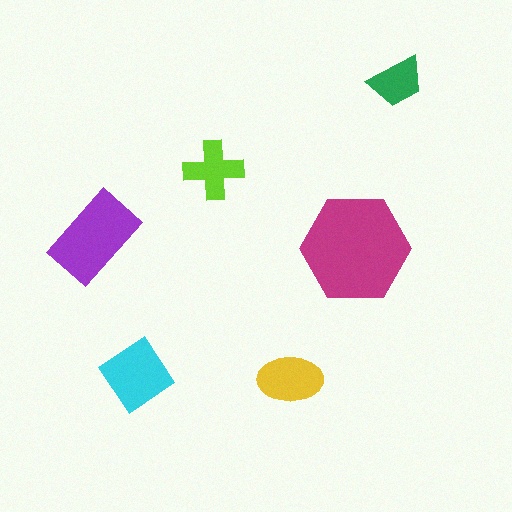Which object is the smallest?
The green trapezoid.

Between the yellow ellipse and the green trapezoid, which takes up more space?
The yellow ellipse.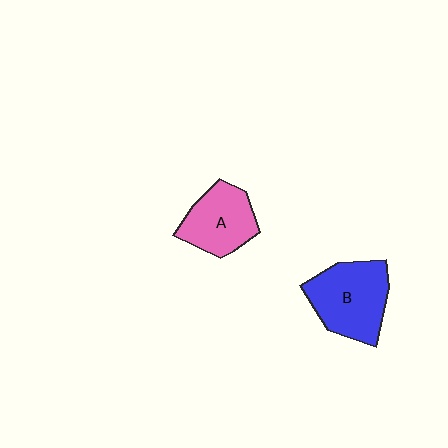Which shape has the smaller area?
Shape A (pink).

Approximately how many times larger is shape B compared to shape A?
Approximately 1.3 times.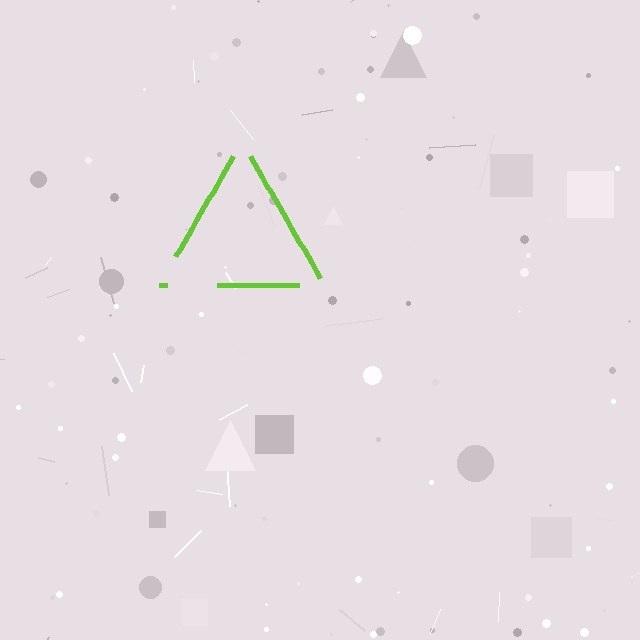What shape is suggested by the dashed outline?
The dashed outline suggests a triangle.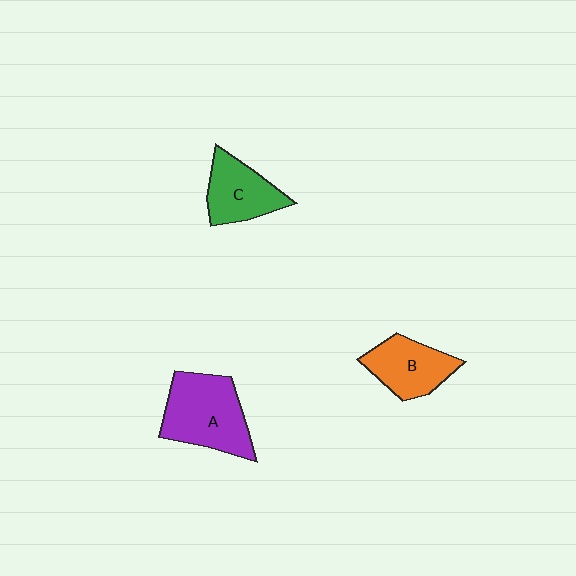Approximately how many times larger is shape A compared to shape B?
Approximately 1.4 times.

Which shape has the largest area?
Shape A (purple).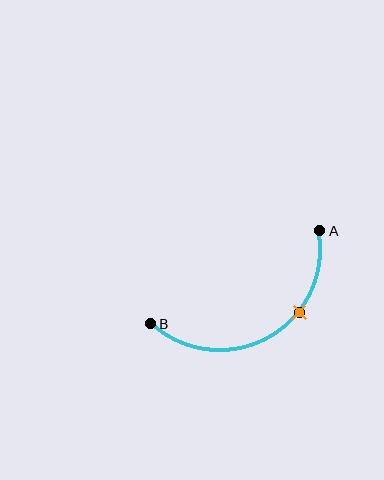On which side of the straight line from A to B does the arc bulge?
The arc bulges below the straight line connecting A and B.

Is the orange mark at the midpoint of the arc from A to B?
No. The orange mark lies on the arc but is closer to endpoint A. The arc midpoint would be at the point on the curve equidistant along the arc from both A and B.